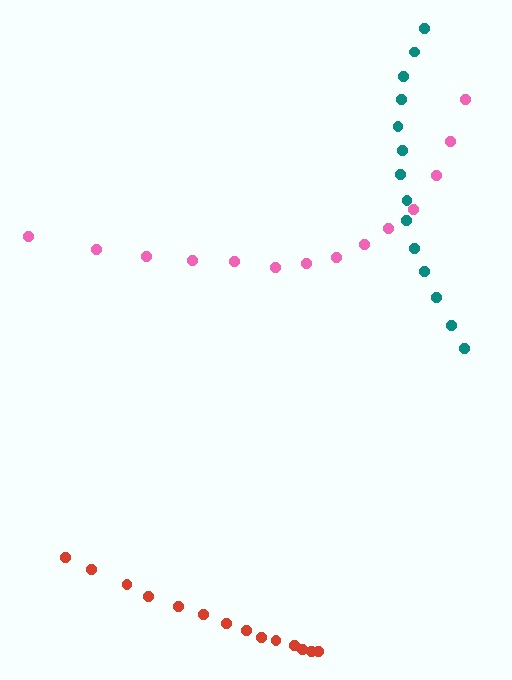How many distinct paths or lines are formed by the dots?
There are 3 distinct paths.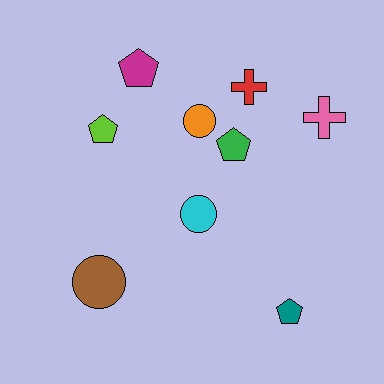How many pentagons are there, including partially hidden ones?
There are 4 pentagons.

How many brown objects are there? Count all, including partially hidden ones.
There is 1 brown object.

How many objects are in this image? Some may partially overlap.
There are 9 objects.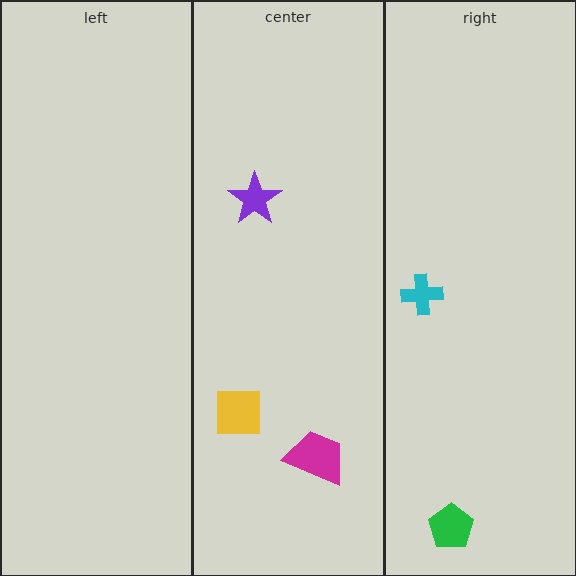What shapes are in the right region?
The green pentagon, the cyan cross.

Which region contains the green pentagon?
The right region.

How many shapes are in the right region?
2.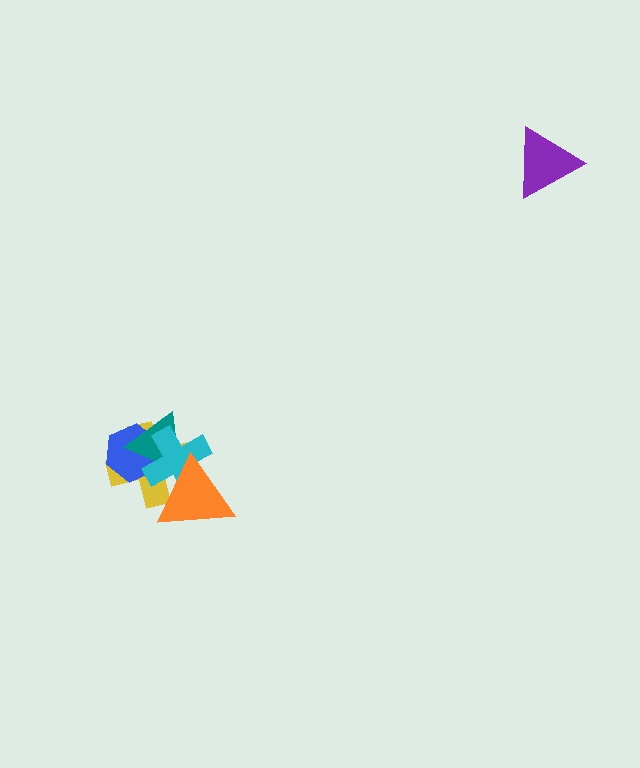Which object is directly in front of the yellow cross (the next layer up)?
The blue hexagon is directly in front of the yellow cross.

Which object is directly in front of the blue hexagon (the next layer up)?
The teal triangle is directly in front of the blue hexagon.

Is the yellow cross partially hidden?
Yes, it is partially covered by another shape.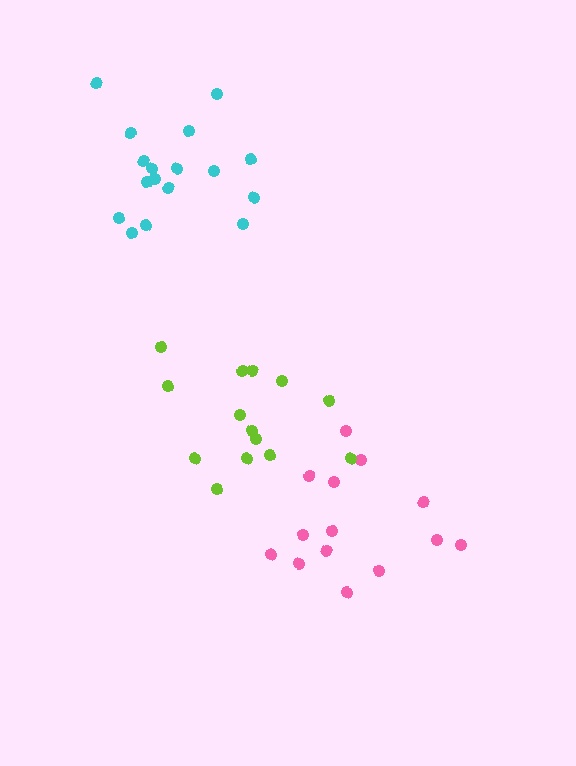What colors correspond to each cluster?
The clusters are colored: pink, lime, cyan.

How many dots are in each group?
Group 1: 14 dots, Group 2: 14 dots, Group 3: 17 dots (45 total).